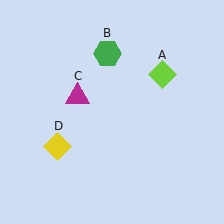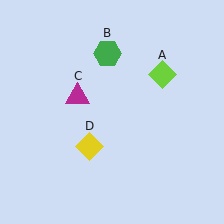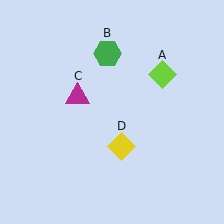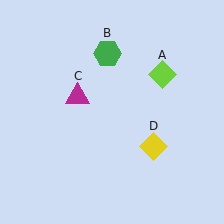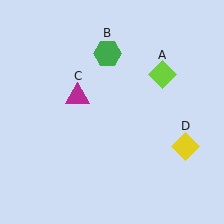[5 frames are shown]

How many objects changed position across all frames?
1 object changed position: yellow diamond (object D).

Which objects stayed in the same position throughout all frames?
Lime diamond (object A) and green hexagon (object B) and magenta triangle (object C) remained stationary.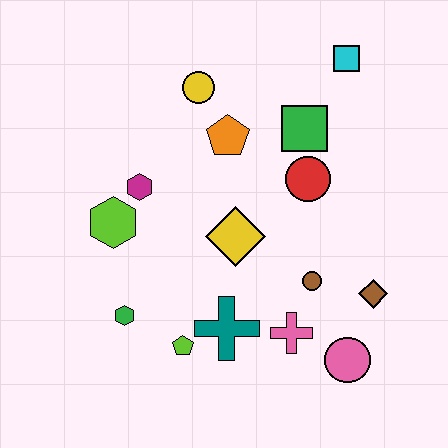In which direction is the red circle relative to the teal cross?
The red circle is above the teal cross.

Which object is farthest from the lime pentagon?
The cyan square is farthest from the lime pentagon.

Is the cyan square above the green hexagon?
Yes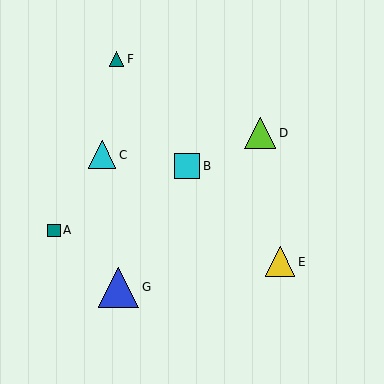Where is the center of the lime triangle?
The center of the lime triangle is at (260, 133).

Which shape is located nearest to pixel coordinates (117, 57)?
The teal triangle (labeled F) at (117, 59) is nearest to that location.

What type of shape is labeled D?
Shape D is a lime triangle.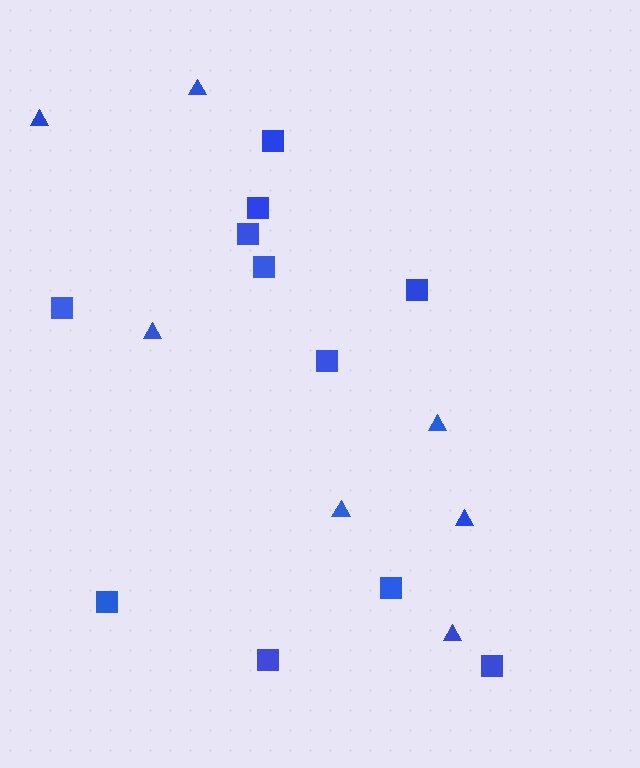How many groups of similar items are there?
There are 2 groups: one group of squares (11) and one group of triangles (7).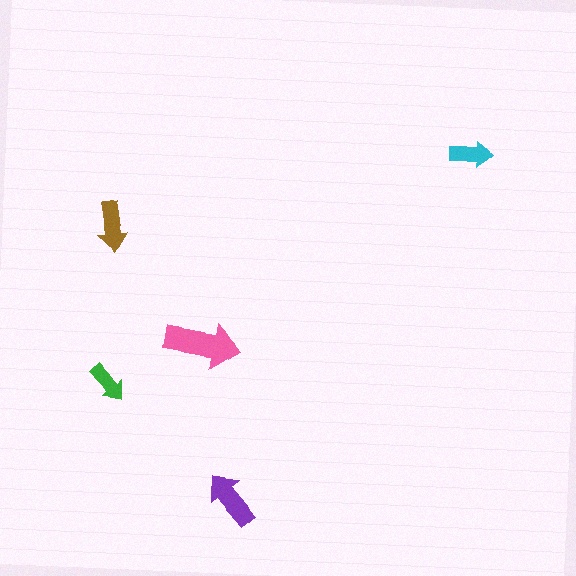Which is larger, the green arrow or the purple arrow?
The purple one.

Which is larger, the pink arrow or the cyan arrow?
The pink one.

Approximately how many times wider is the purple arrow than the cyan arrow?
About 1.5 times wider.